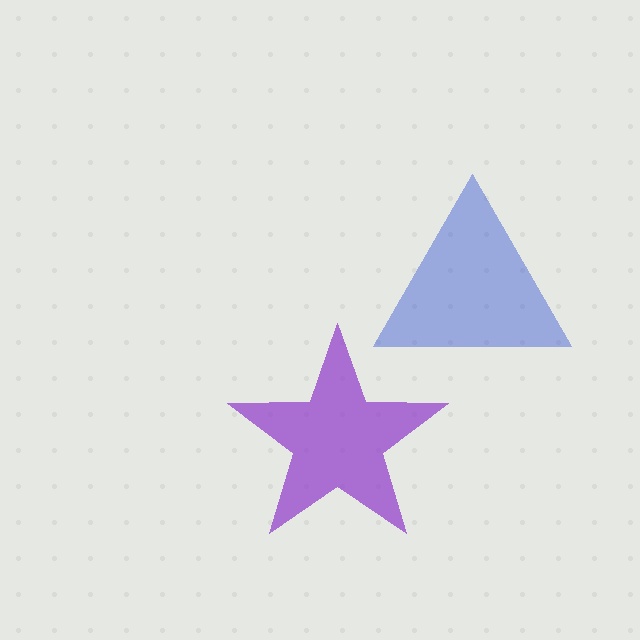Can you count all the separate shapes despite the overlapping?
Yes, there are 2 separate shapes.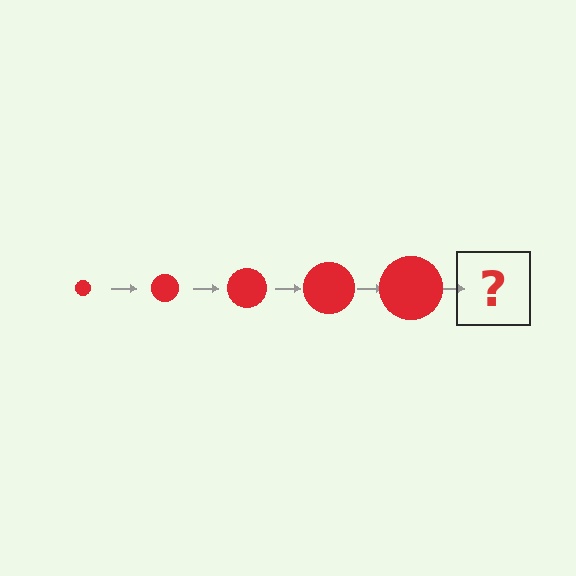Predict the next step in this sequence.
The next step is a red circle, larger than the previous one.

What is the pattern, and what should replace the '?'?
The pattern is that the circle gets progressively larger each step. The '?' should be a red circle, larger than the previous one.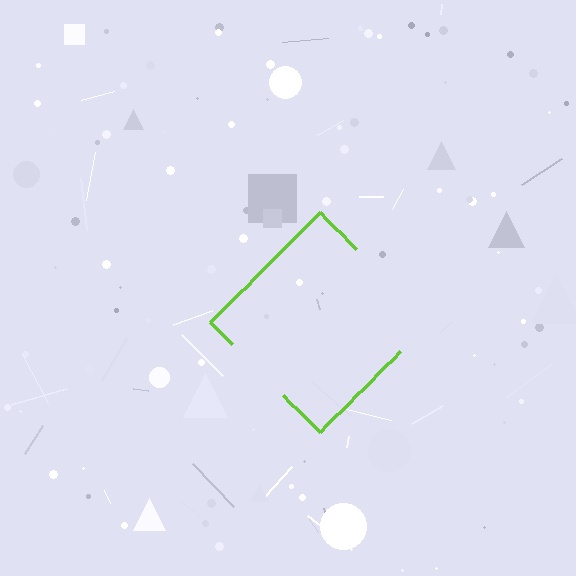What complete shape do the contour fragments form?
The contour fragments form a diamond.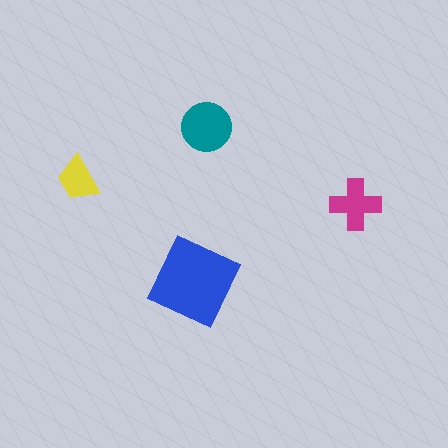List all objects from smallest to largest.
The yellow trapezoid, the magenta cross, the teal circle, the blue diamond.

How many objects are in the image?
There are 4 objects in the image.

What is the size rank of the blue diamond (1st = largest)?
1st.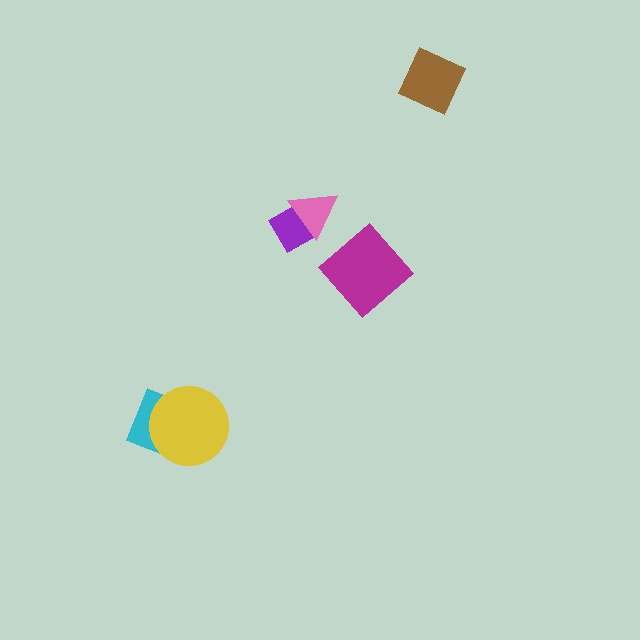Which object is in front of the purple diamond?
The pink triangle is in front of the purple diamond.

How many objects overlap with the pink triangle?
1 object overlaps with the pink triangle.